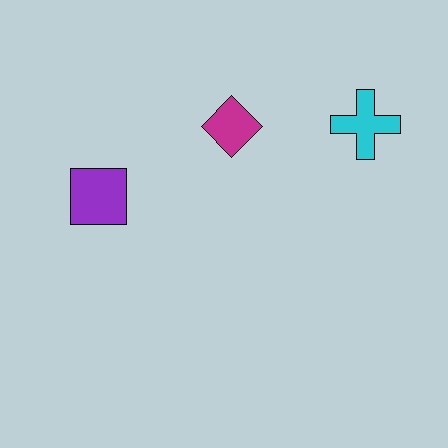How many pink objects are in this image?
There are no pink objects.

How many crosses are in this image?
There is 1 cross.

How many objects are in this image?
There are 3 objects.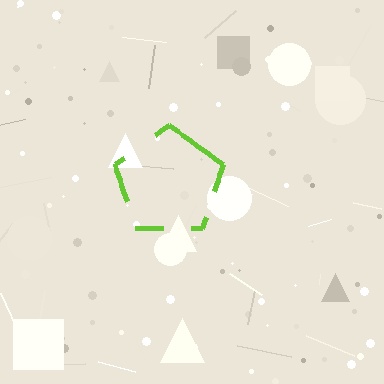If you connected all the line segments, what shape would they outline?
They would outline a pentagon.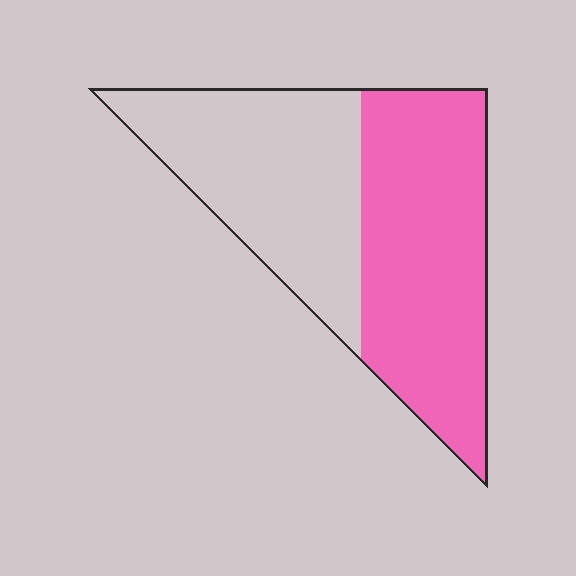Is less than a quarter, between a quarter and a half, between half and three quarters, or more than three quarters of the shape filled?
Between half and three quarters.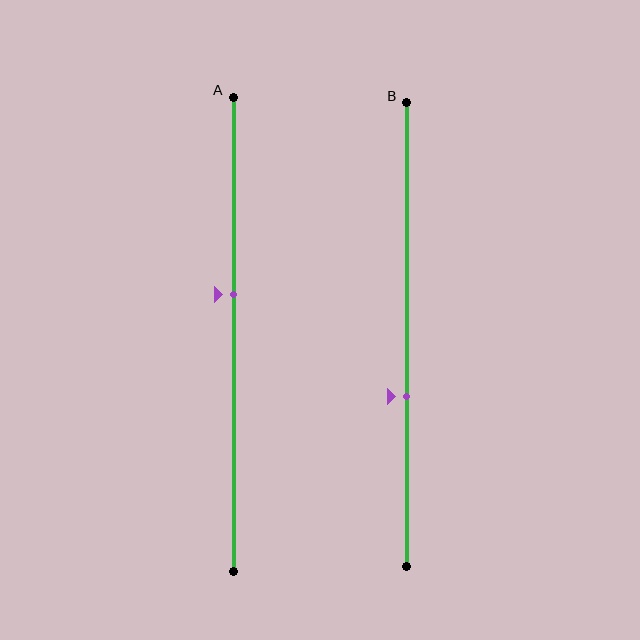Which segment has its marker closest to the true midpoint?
Segment A has its marker closest to the true midpoint.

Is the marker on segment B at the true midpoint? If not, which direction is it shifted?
No, the marker on segment B is shifted downward by about 13% of the segment length.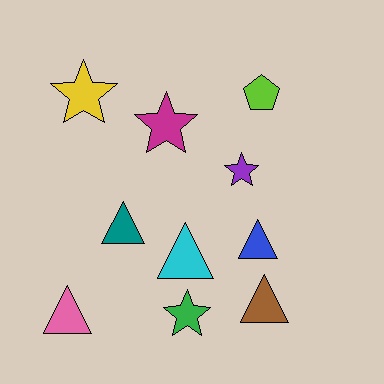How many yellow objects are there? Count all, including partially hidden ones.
There is 1 yellow object.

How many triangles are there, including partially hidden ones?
There are 5 triangles.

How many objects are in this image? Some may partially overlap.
There are 10 objects.